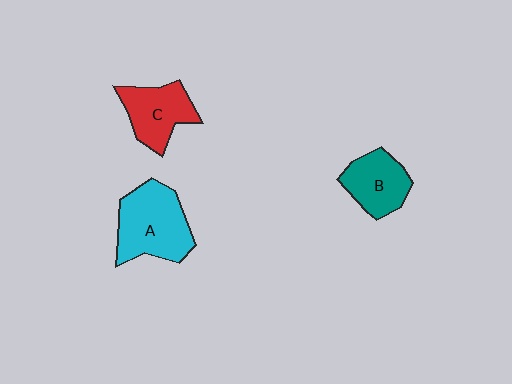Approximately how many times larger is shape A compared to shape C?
Approximately 1.4 times.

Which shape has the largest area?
Shape A (cyan).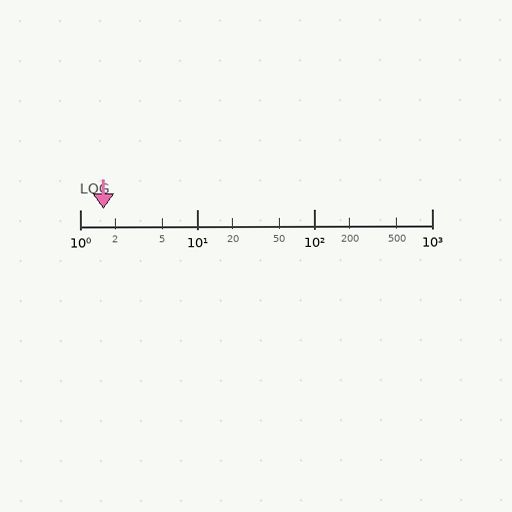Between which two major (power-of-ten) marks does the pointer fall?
The pointer is between 1 and 10.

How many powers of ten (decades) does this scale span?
The scale spans 3 decades, from 1 to 1000.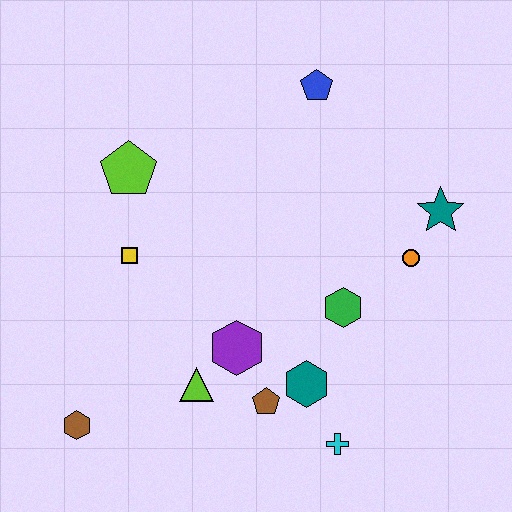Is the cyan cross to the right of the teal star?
No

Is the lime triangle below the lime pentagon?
Yes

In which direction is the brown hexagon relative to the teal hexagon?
The brown hexagon is to the left of the teal hexagon.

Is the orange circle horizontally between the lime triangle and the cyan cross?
No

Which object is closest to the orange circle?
The teal star is closest to the orange circle.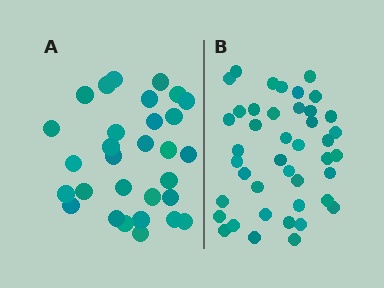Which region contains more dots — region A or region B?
Region B (the right region) has more dots.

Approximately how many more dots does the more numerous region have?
Region B has roughly 12 or so more dots than region A.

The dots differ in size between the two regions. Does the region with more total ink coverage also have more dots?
No. Region A has more total ink coverage because its dots are larger, but region B actually contains more individual dots. Total area can be misleading — the number of items is what matters here.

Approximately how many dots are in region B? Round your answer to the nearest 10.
About 40 dots. (The exact count is 42, which rounds to 40.)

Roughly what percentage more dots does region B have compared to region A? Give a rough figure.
About 40% more.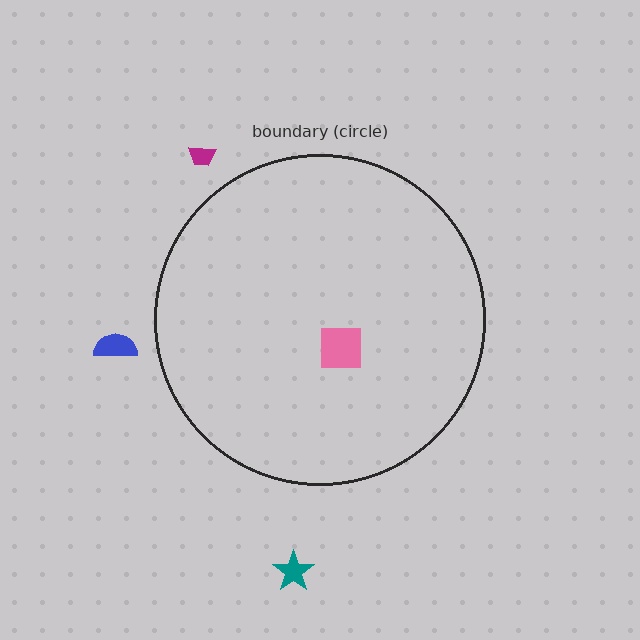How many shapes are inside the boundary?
1 inside, 3 outside.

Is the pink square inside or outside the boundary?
Inside.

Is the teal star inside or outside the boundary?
Outside.